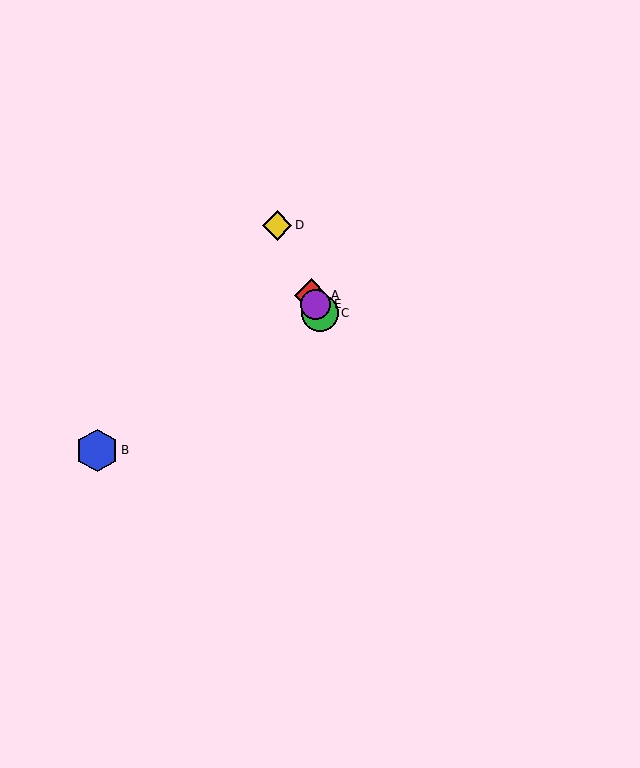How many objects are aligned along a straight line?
4 objects (A, C, D, E) are aligned along a straight line.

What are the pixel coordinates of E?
Object E is at (316, 304).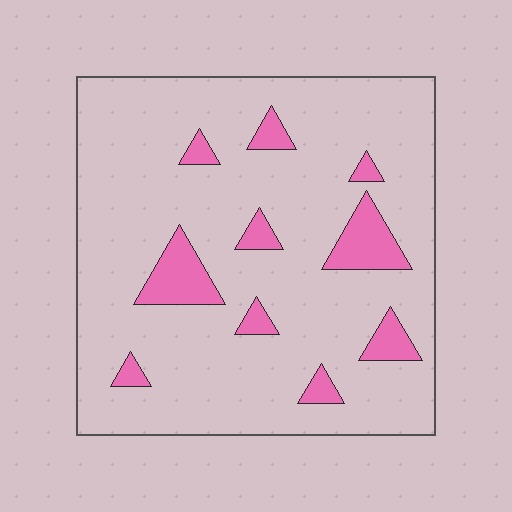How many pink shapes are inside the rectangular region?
10.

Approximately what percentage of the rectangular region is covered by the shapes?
Approximately 10%.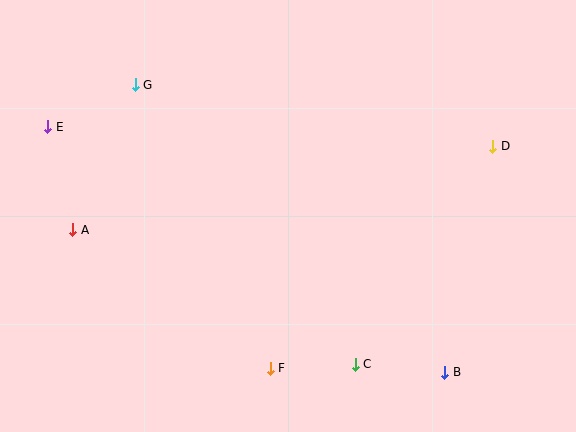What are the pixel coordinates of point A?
Point A is at (73, 230).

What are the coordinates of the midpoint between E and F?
The midpoint between E and F is at (159, 248).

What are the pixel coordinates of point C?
Point C is at (355, 364).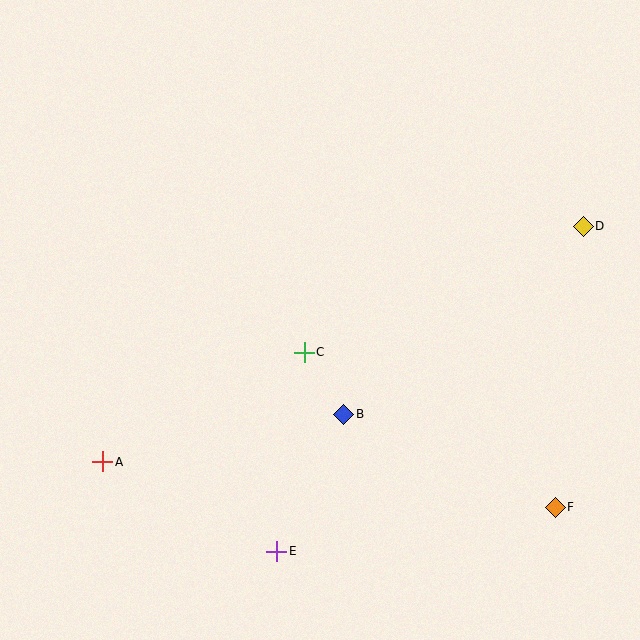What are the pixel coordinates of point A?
Point A is at (103, 462).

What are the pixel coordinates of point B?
Point B is at (344, 414).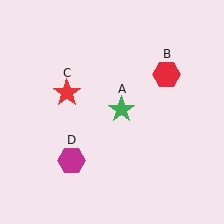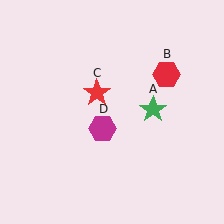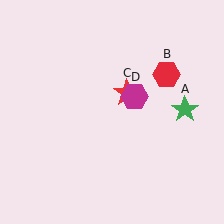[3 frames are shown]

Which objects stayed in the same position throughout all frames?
Red hexagon (object B) remained stationary.